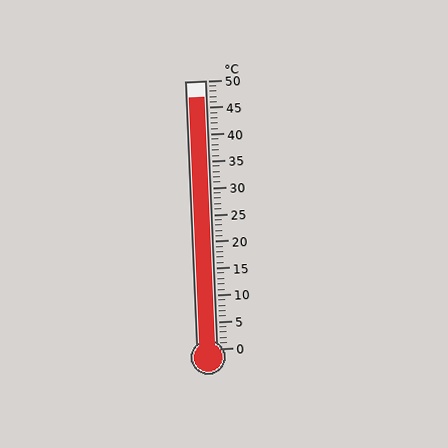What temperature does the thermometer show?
The thermometer shows approximately 47°C.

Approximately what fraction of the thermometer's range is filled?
The thermometer is filled to approximately 95% of its range.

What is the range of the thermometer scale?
The thermometer scale ranges from 0°C to 50°C.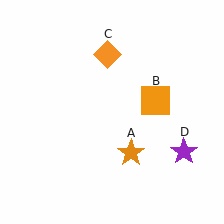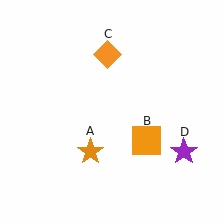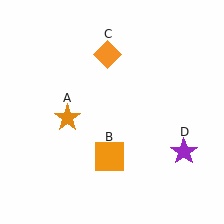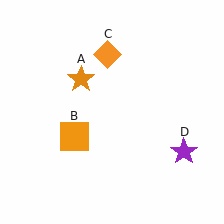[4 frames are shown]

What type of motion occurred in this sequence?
The orange star (object A), orange square (object B) rotated clockwise around the center of the scene.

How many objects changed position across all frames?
2 objects changed position: orange star (object A), orange square (object B).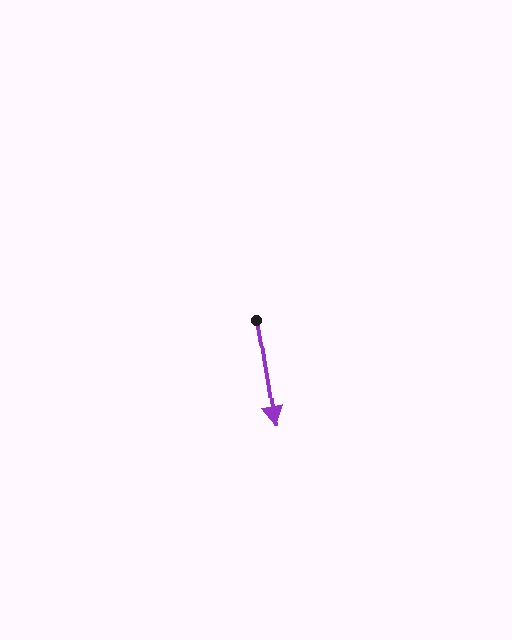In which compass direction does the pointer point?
South.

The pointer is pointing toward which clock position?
Roughly 6 o'clock.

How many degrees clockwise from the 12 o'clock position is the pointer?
Approximately 171 degrees.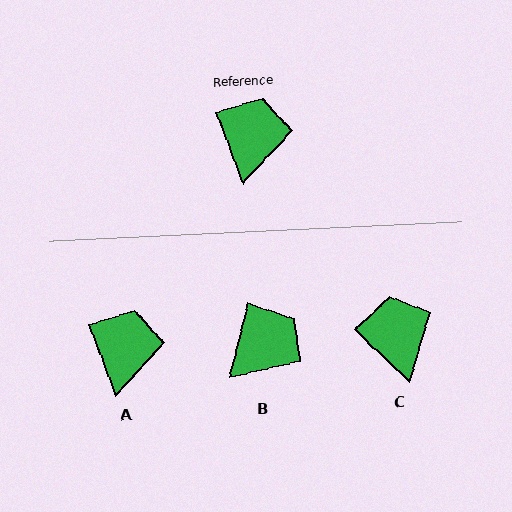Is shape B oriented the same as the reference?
No, it is off by about 35 degrees.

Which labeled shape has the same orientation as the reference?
A.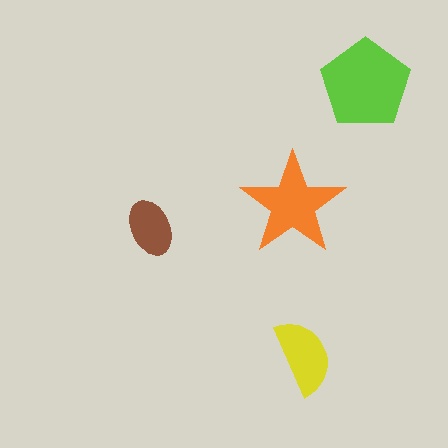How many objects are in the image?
There are 4 objects in the image.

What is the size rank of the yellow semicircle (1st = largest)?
3rd.